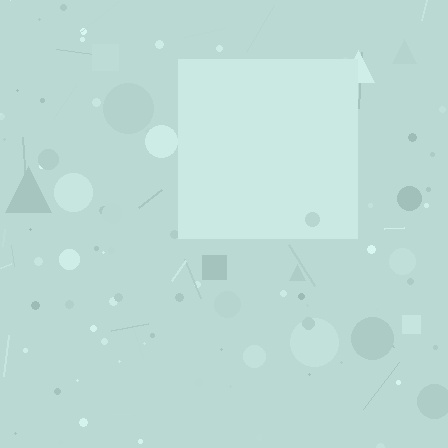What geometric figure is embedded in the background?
A square is embedded in the background.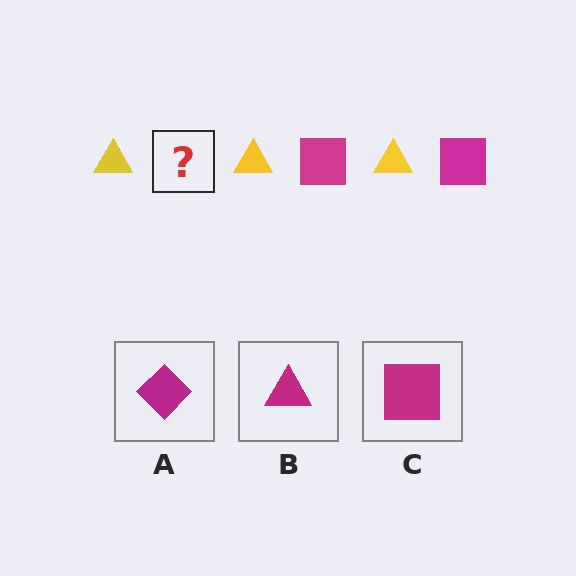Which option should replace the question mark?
Option C.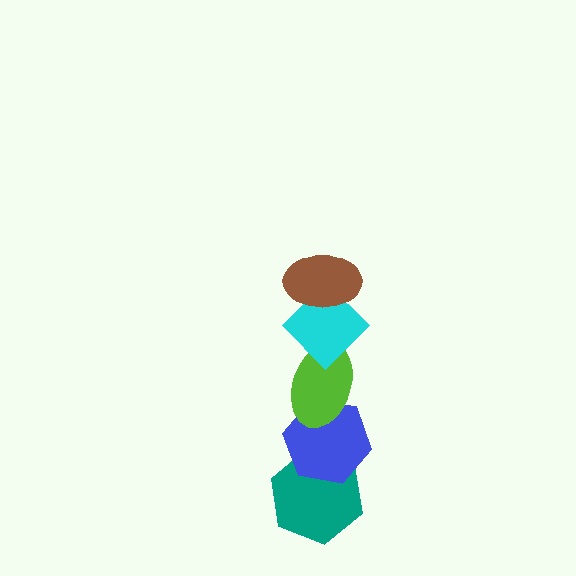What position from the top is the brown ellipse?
The brown ellipse is 1st from the top.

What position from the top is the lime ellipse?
The lime ellipse is 3rd from the top.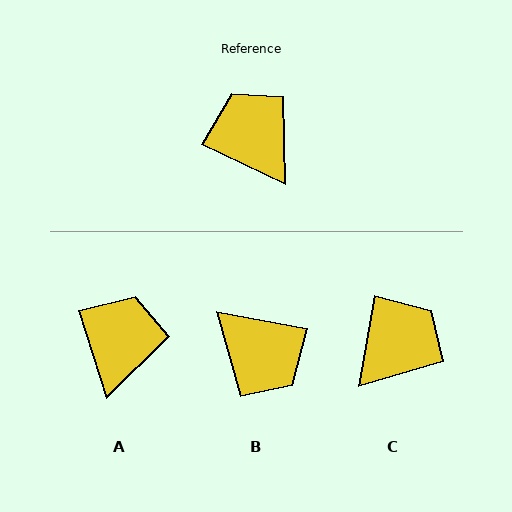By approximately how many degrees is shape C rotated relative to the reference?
Approximately 74 degrees clockwise.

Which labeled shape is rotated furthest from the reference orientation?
B, about 165 degrees away.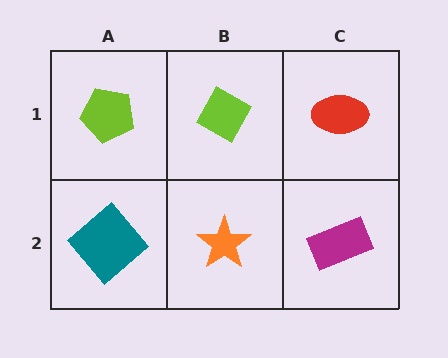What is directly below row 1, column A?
A teal diamond.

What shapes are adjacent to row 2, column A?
A lime pentagon (row 1, column A), an orange star (row 2, column B).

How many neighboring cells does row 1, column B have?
3.